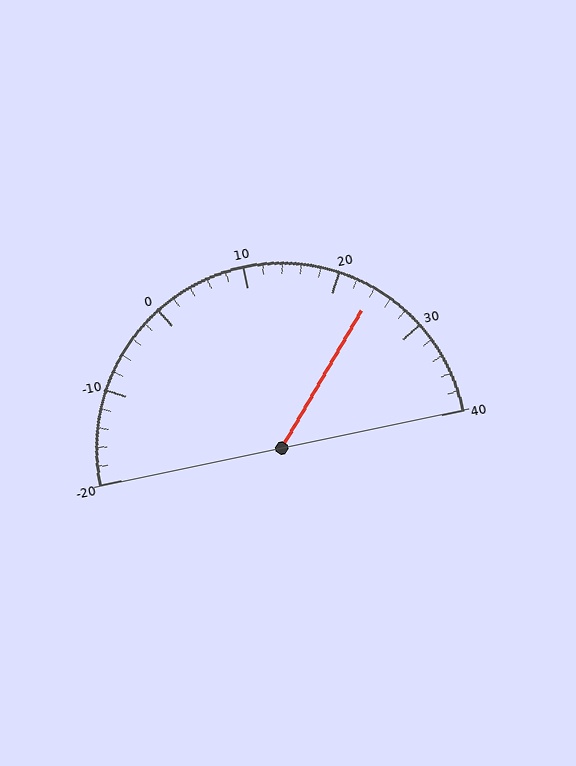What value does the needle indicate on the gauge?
The needle indicates approximately 24.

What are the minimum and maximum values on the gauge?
The gauge ranges from -20 to 40.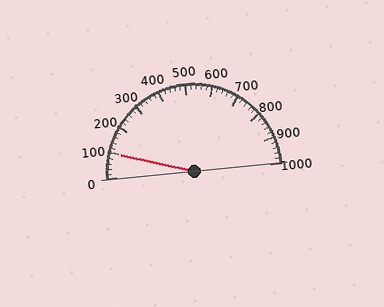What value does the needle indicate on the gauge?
The needle indicates approximately 100.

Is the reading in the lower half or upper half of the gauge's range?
The reading is in the lower half of the range (0 to 1000).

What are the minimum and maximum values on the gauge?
The gauge ranges from 0 to 1000.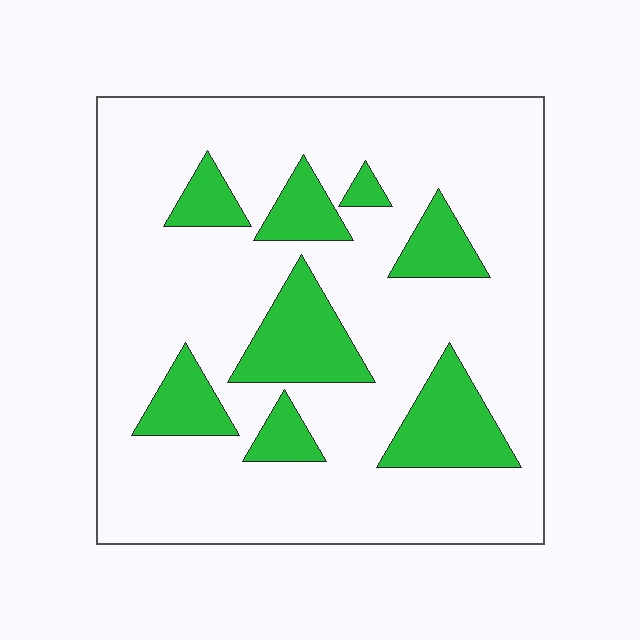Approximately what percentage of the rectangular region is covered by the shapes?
Approximately 20%.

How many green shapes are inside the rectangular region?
8.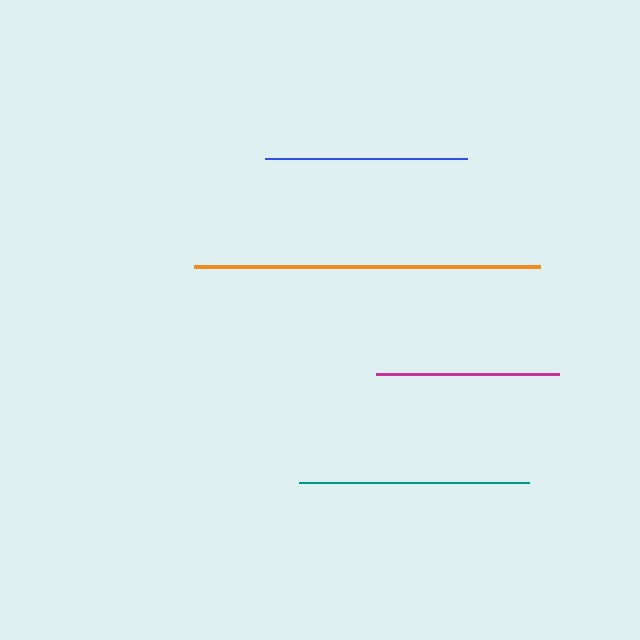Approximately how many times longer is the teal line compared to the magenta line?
The teal line is approximately 1.3 times the length of the magenta line.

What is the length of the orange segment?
The orange segment is approximately 346 pixels long.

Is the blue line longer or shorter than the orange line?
The orange line is longer than the blue line.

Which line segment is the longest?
The orange line is the longest at approximately 346 pixels.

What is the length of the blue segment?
The blue segment is approximately 201 pixels long.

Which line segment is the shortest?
The magenta line is the shortest at approximately 183 pixels.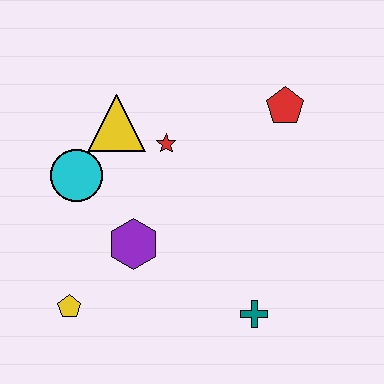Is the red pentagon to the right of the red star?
Yes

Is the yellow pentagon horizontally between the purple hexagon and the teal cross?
No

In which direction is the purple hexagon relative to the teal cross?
The purple hexagon is to the left of the teal cross.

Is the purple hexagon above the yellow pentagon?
Yes